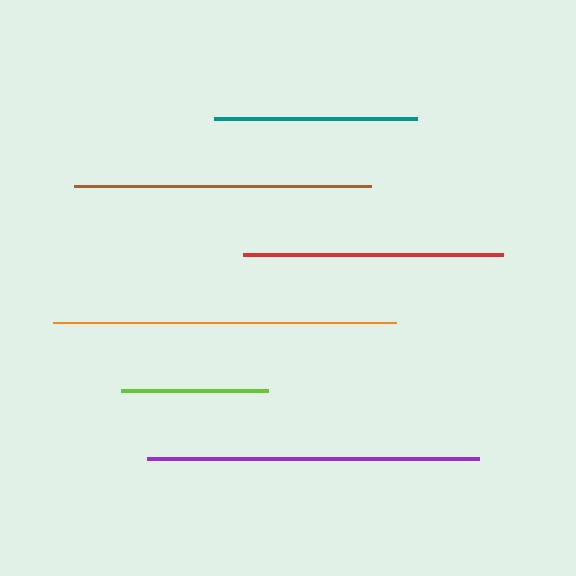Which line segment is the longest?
The orange line is the longest at approximately 343 pixels.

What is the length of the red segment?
The red segment is approximately 260 pixels long.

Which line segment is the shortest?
The lime line is the shortest at approximately 147 pixels.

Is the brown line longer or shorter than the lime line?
The brown line is longer than the lime line.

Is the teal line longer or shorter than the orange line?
The orange line is longer than the teal line.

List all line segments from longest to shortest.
From longest to shortest: orange, purple, brown, red, teal, lime.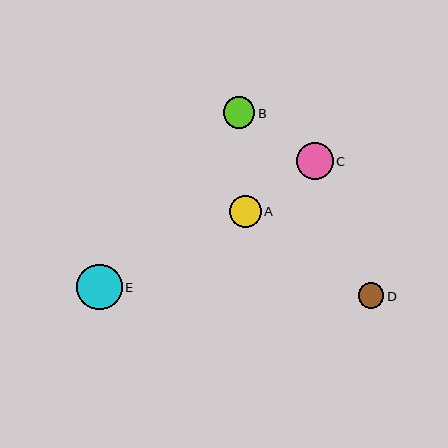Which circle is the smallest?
Circle D is the smallest with a size of approximately 26 pixels.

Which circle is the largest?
Circle E is the largest with a size of approximately 46 pixels.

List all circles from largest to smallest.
From largest to smallest: E, C, A, B, D.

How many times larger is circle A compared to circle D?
Circle A is approximately 1.3 times the size of circle D.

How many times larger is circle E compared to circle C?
Circle E is approximately 1.2 times the size of circle C.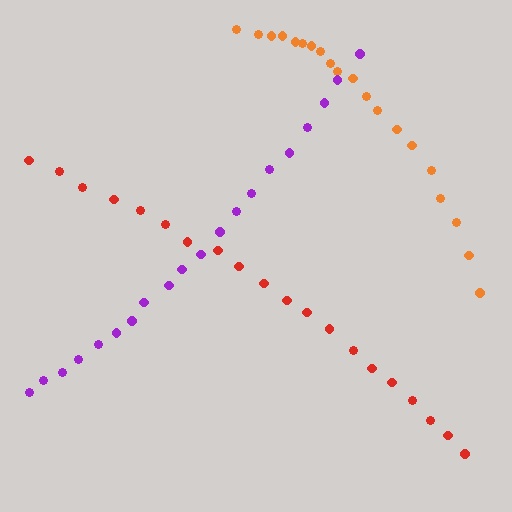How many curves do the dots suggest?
There are 3 distinct paths.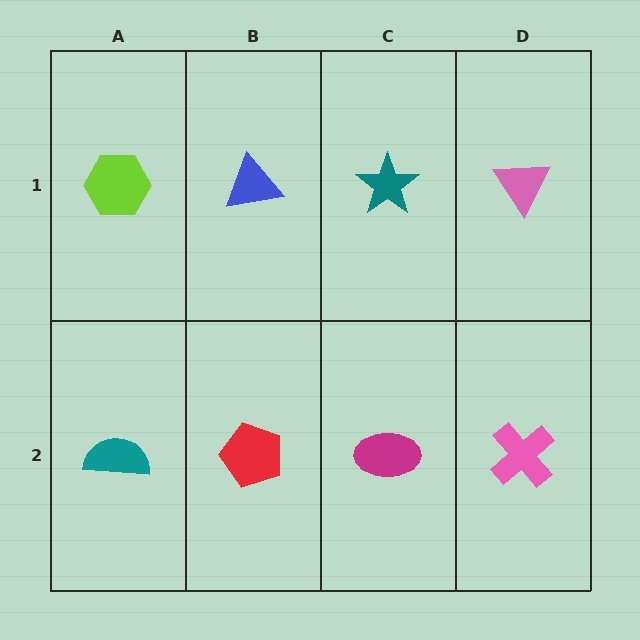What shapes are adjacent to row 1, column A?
A teal semicircle (row 2, column A), a blue triangle (row 1, column B).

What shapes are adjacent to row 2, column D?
A pink triangle (row 1, column D), a magenta ellipse (row 2, column C).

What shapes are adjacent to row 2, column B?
A blue triangle (row 1, column B), a teal semicircle (row 2, column A), a magenta ellipse (row 2, column C).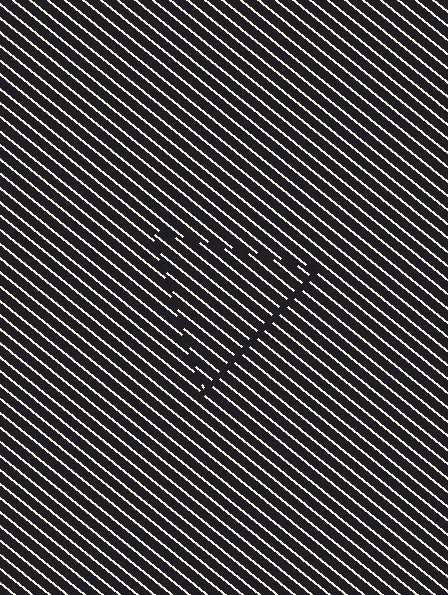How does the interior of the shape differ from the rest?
The interior of the shape contains the same grating, shifted by half a period — the contour is defined by the phase discontinuity where line-ends from the inner and outer gratings abut.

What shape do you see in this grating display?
An illusory triangle. The interior of the shape contains the same grating, shifted by half a period — the contour is defined by the phase discontinuity where line-ends from the inner and outer gratings abut.